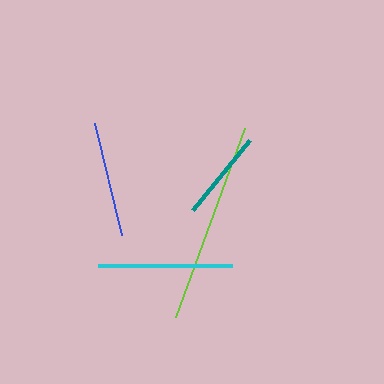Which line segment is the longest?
The lime line is the longest at approximately 201 pixels.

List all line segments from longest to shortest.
From longest to shortest: lime, cyan, blue, teal.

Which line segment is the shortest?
The teal line is the shortest at approximately 91 pixels.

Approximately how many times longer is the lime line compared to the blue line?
The lime line is approximately 1.8 times the length of the blue line.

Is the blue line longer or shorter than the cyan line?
The cyan line is longer than the blue line.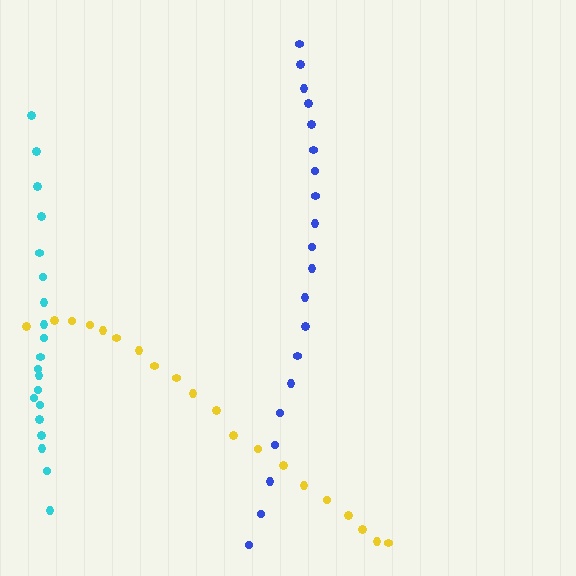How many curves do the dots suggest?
There are 3 distinct paths.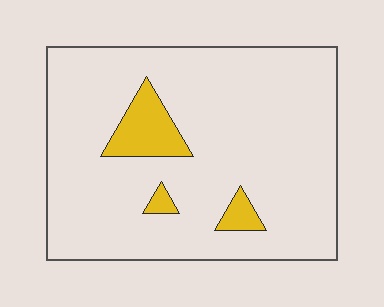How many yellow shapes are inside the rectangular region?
3.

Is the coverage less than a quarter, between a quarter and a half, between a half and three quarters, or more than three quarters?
Less than a quarter.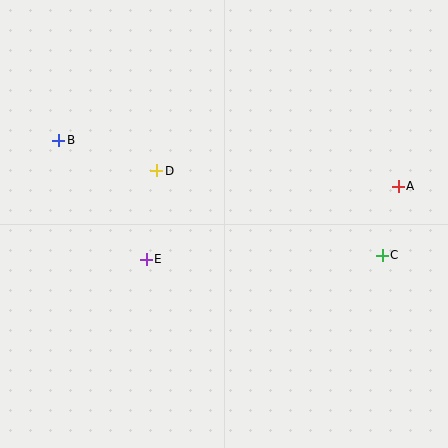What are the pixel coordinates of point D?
Point D is at (157, 171).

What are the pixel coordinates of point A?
Point A is at (398, 186).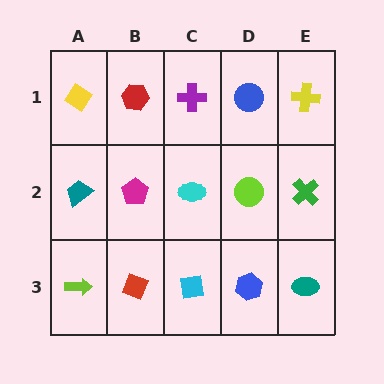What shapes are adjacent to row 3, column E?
A green cross (row 2, column E), a blue hexagon (row 3, column D).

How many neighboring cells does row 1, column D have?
3.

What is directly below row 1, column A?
A teal trapezoid.